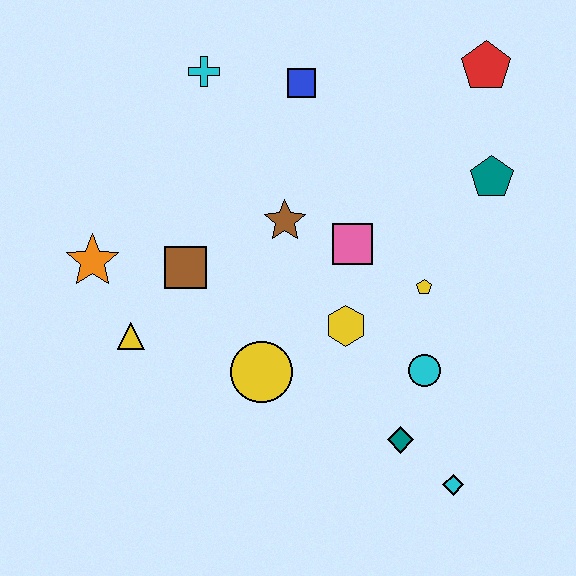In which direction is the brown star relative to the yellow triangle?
The brown star is to the right of the yellow triangle.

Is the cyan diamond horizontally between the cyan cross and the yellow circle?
No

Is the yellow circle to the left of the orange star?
No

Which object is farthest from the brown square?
The red pentagon is farthest from the brown square.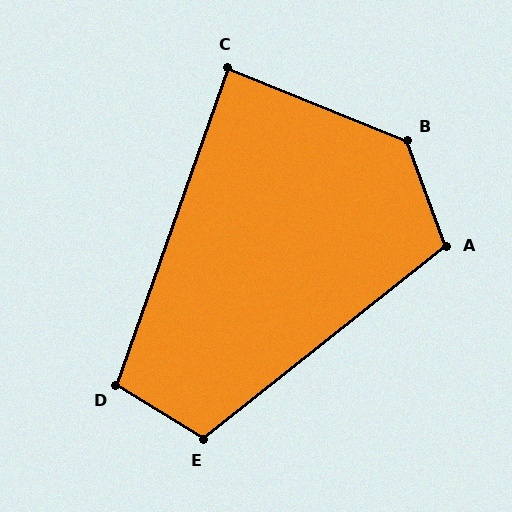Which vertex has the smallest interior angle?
C, at approximately 87 degrees.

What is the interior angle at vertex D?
Approximately 102 degrees (obtuse).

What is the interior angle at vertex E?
Approximately 110 degrees (obtuse).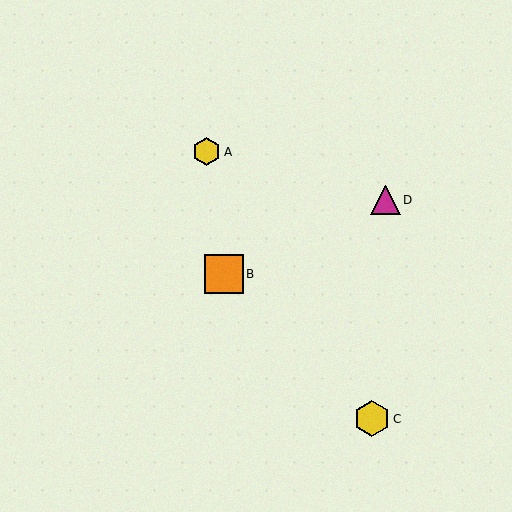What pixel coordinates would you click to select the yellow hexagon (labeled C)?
Click at (372, 419) to select the yellow hexagon C.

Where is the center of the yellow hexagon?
The center of the yellow hexagon is at (207, 152).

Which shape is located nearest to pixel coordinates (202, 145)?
The yellow hexagon (labeled A) at (207, 152) is nearest to that location.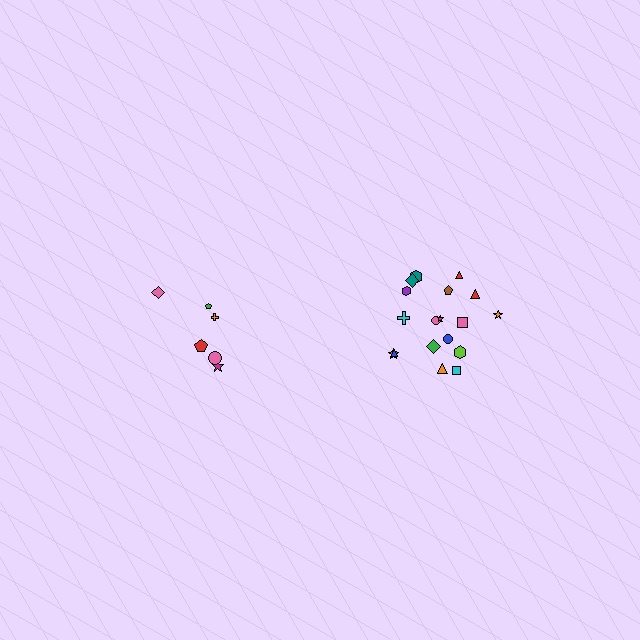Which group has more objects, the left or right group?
The right group.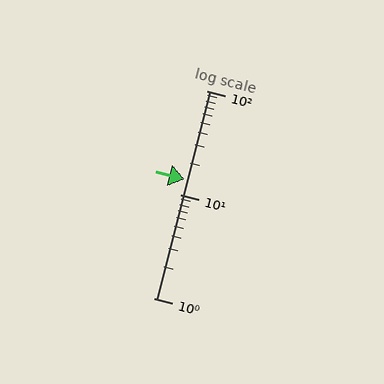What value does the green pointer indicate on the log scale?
The pointer indicates approximately 14.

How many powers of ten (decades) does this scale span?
The scale spans 2 decades, from 1 to 100.